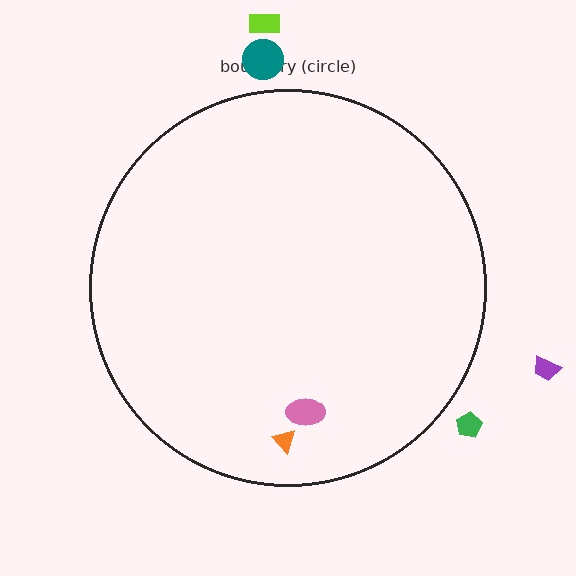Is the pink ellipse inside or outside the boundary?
Inside.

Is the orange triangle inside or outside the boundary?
Inside.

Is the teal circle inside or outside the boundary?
Outside.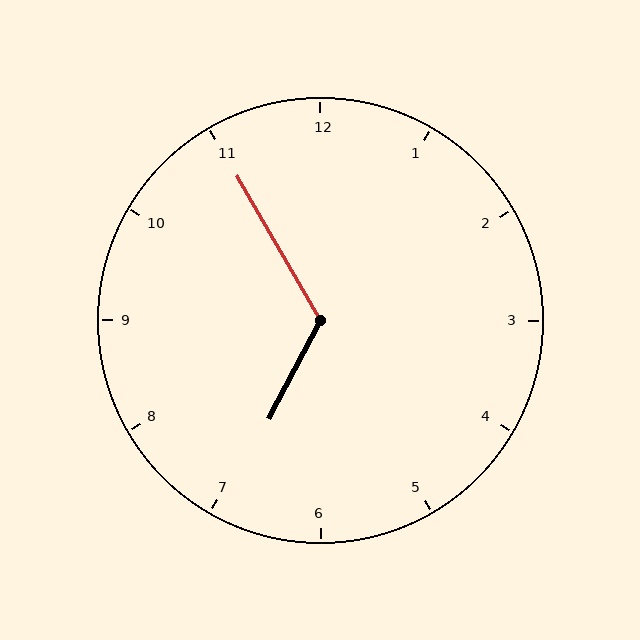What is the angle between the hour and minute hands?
Approximately 122 degrees.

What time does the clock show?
6:55.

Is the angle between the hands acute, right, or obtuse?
It is obtuse.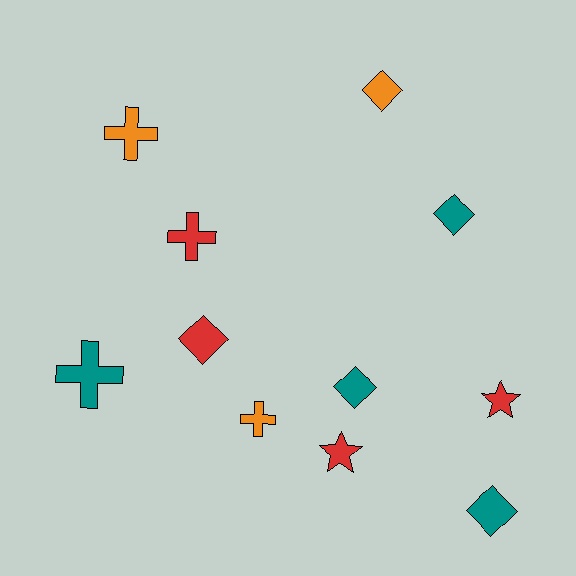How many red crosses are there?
There is 1 red cross.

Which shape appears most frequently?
Diamond, with 5 objects.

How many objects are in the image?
There are 11 objects.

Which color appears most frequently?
Teal, with 4 objects.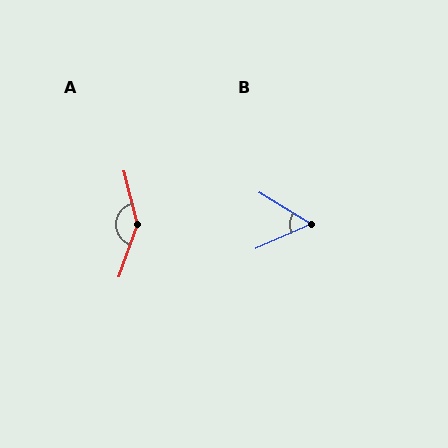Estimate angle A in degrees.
Approximately 147 degrees.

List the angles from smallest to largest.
B (56°), A (147°).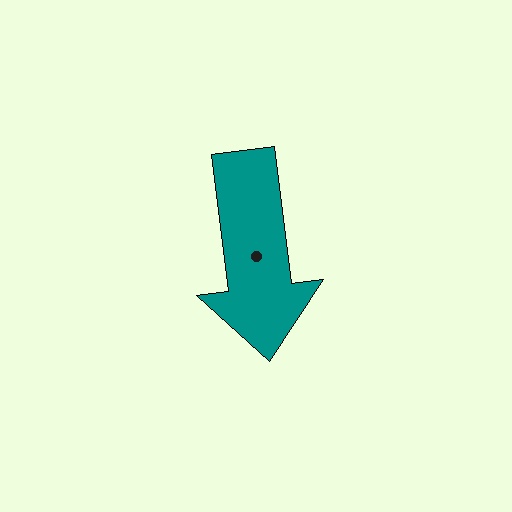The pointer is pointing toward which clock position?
Roughly 6 o'clock.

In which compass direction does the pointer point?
South.